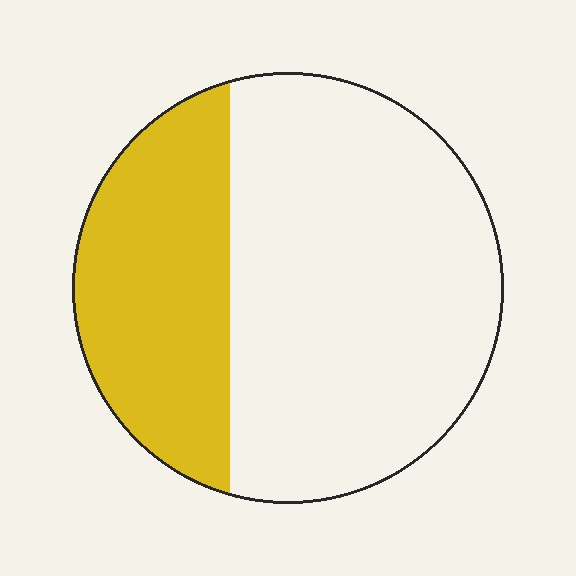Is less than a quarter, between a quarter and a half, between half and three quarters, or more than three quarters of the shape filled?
Between a quarter and a half.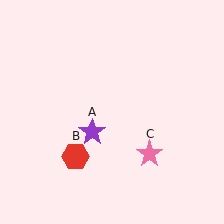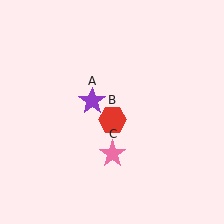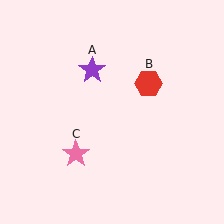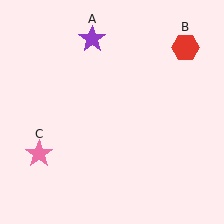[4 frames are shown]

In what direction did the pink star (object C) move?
The pink star (object C) moved left.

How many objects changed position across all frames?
3 objects changed position: purple star (object A), red hexagon (object B), pink star (object C).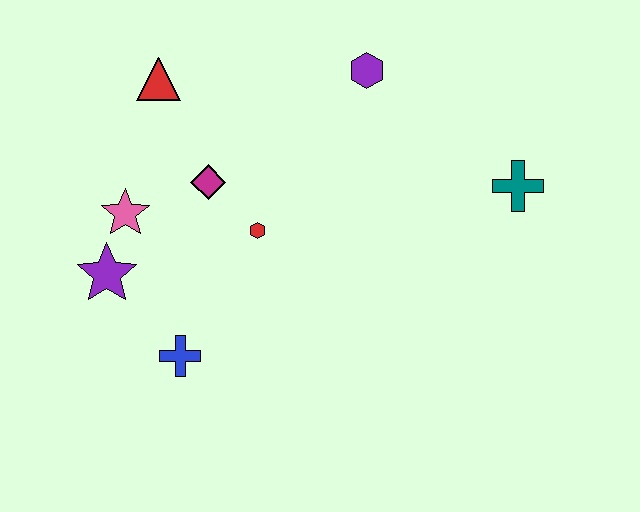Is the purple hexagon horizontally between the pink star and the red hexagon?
No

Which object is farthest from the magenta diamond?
The teal cross is farthest from the magenta diamond.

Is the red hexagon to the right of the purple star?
Yes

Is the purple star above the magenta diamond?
No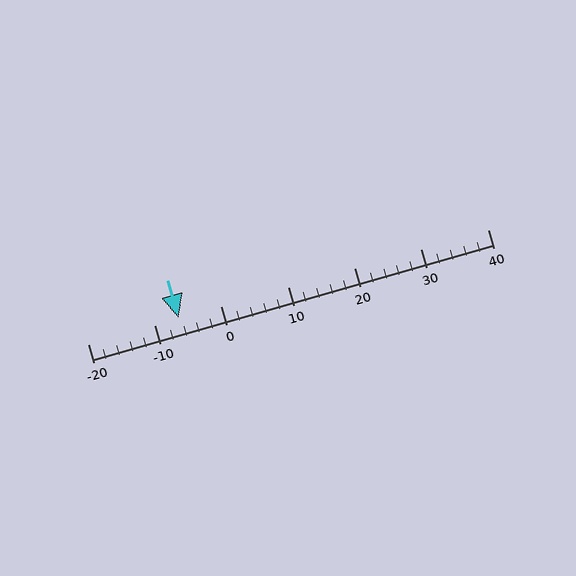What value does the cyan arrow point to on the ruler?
The cyan arrow points to approximately -6.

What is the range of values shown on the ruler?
The ruler shows values from -20 to 40.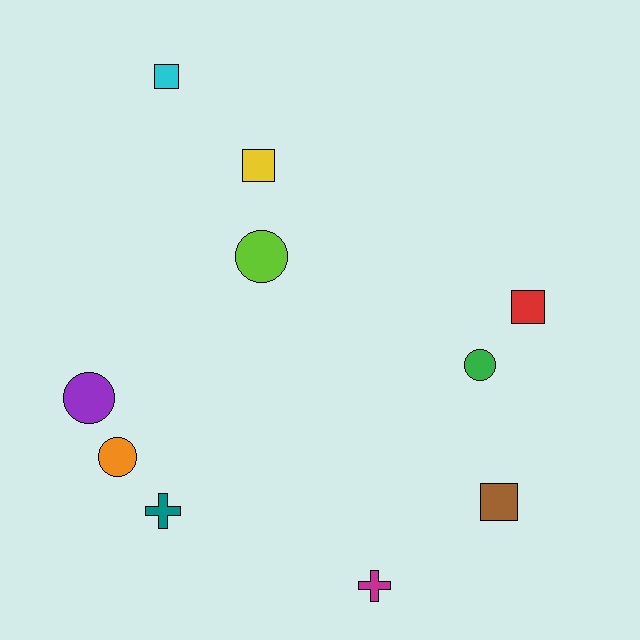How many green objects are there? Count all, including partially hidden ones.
There is 1 green object.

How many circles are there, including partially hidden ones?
There are 4 circles.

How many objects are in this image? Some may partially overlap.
There are 10 objects.